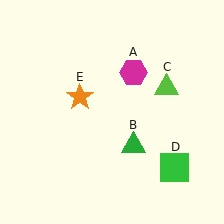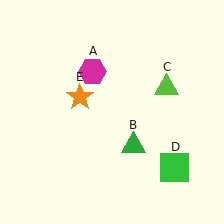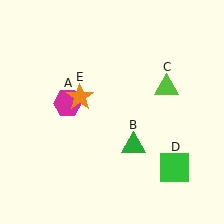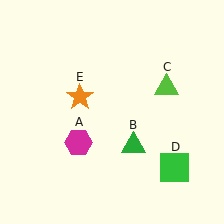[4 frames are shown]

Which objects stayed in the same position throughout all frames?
Green triangle (object B) and lime triangle (object C) and green square (object D) and orange star (object E) remained stationary.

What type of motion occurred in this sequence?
The magenta hexagon (object A) rotated counterclockwise around the center of the scene.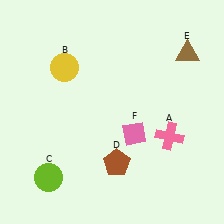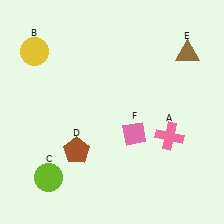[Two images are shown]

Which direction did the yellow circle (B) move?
The yellow circle (B) moved left.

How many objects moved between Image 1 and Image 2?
2 objects moved between the two images.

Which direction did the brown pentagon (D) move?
The brown pentagon (D) moved left.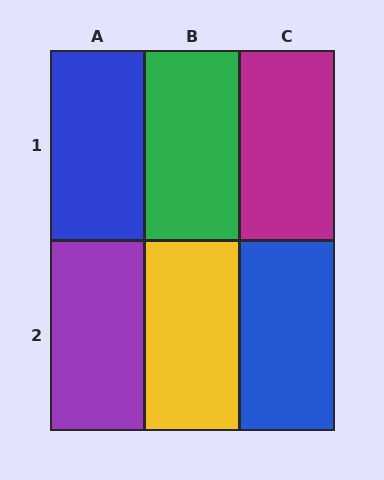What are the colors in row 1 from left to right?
Blue, green, magenta.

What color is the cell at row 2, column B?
Yellow.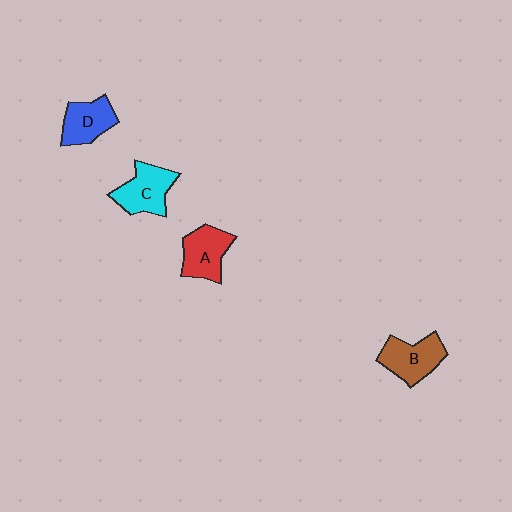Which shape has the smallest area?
Shape D (blue).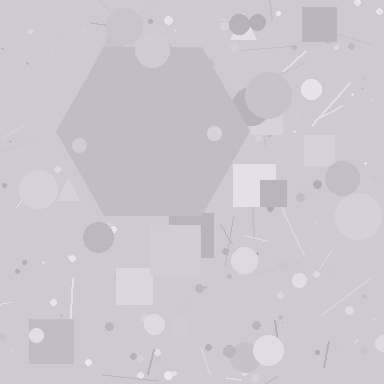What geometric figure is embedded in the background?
A hexagon is embedded in the background.